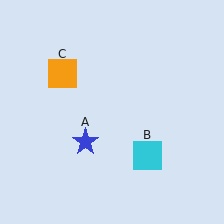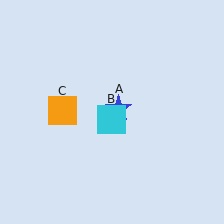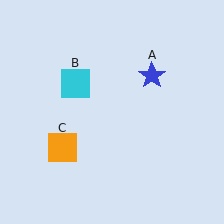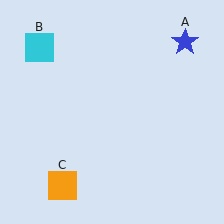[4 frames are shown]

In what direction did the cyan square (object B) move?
The cyan square (object B) moved up and to the left.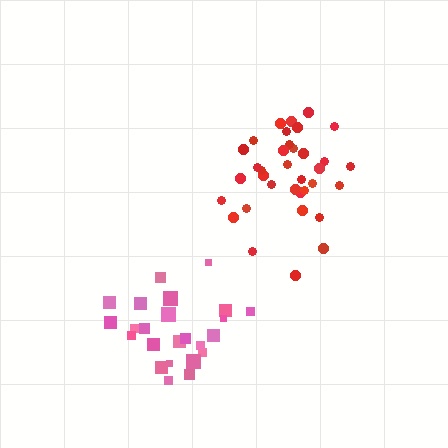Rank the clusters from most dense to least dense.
red, pink.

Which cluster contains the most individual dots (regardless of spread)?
Red (35).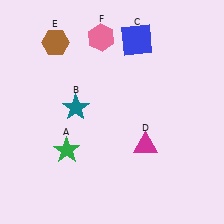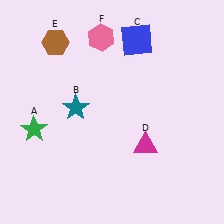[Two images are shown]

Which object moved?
The green star (A) moved left.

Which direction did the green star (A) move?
The green star (A) moved left.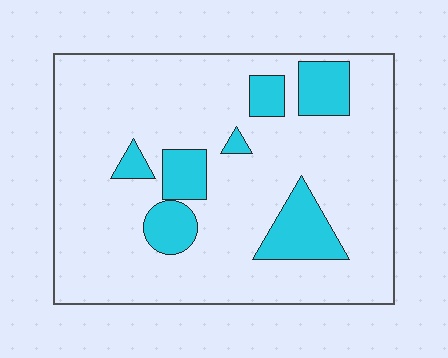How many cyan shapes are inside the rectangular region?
7.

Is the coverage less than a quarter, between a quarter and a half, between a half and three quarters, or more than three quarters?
Less than a quarter.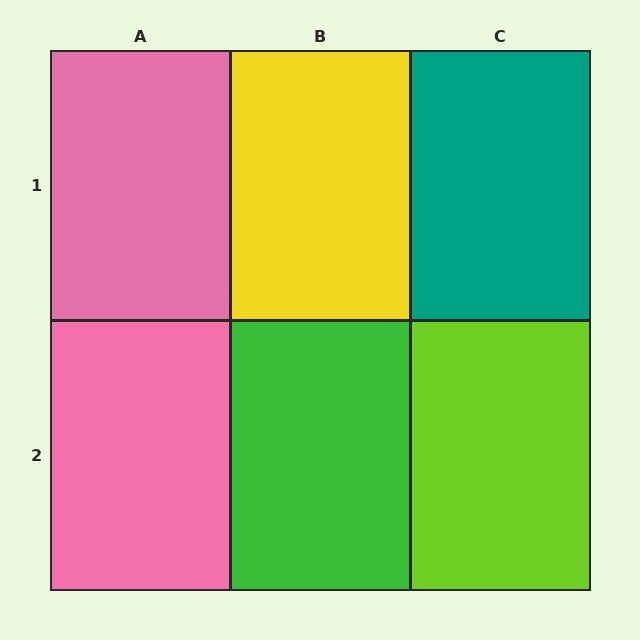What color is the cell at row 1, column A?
Pink.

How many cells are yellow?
1 cell is yellow.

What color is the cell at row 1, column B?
Yellow.